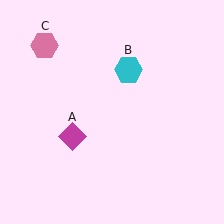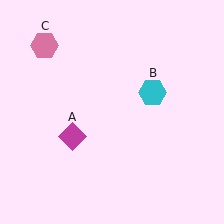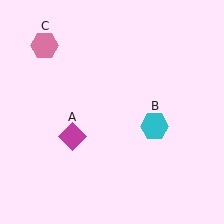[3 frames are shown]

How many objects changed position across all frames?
1 object changed position: cyan hexagon (object B).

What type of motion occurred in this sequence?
The cyan hexagon (object B) rotated clockwise around the center of the scene.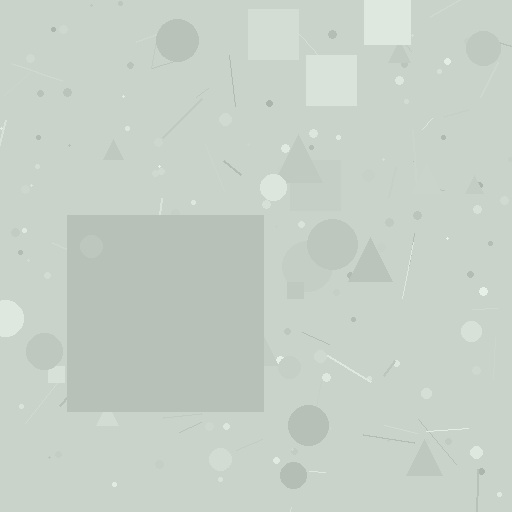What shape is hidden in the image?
A square is hidden in the image.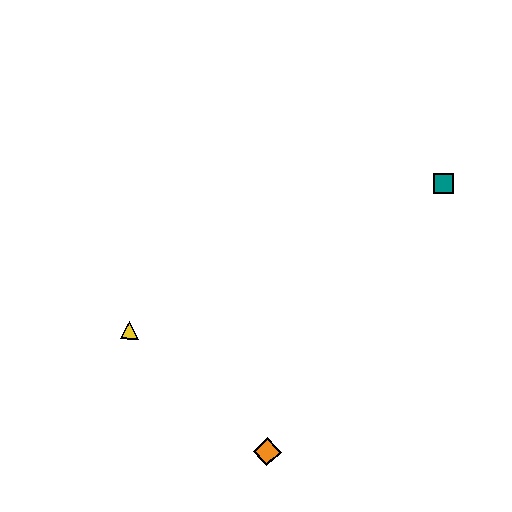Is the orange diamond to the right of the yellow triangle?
Yes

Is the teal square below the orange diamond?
No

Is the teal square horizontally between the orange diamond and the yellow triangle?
No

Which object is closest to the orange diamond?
The yellow triangle is closest to the orange diamond.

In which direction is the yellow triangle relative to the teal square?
The yellow triangle is to the left of the teal square.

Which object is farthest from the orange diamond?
The teal square is farthest from the orange diamond.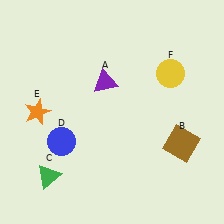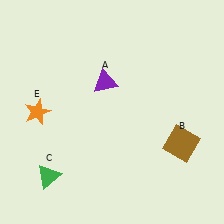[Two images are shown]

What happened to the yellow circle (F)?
The yellow circle (F) was removed in Image 2. It was in the top-right area of Image 1.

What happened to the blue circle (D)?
The blue circle (D) was removed in Image 2. It was in the bottom-left area of Image 1.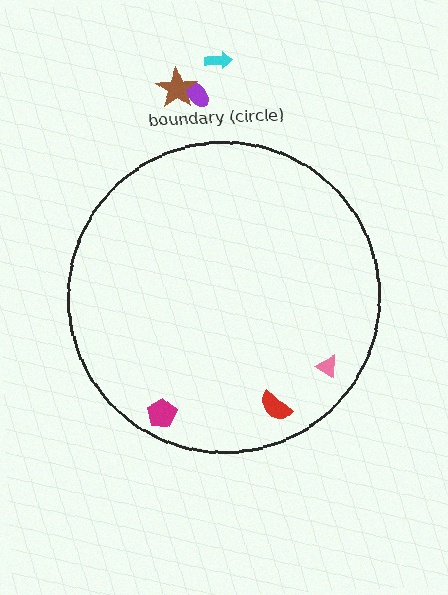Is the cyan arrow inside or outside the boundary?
Outside.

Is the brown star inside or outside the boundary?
Outside.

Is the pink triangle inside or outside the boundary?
Inside.